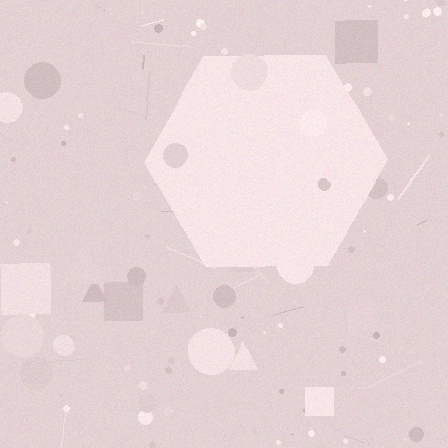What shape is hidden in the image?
A hexagon is hidden in the image.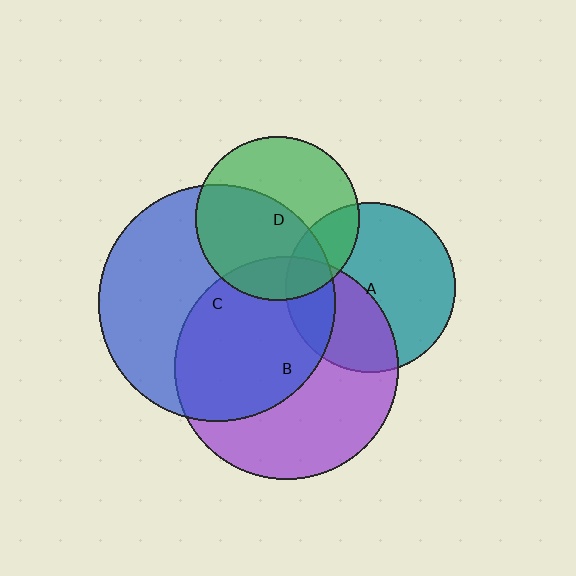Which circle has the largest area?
Circle C (blue).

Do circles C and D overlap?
Yes.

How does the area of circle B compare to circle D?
Approximately 1.8 times.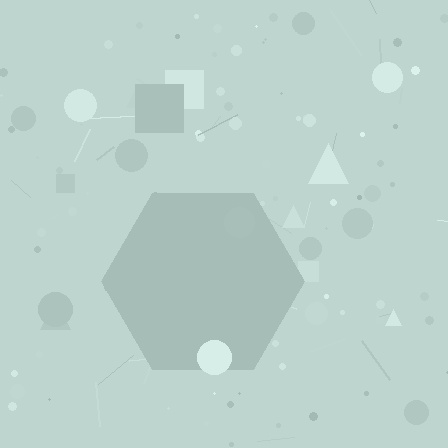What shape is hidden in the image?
A hexagon is hidden in the image.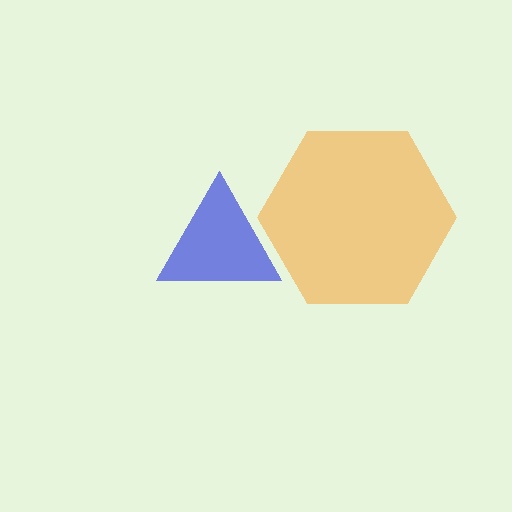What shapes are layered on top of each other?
The layered shapes are: an orange hexagon, a blue triangle.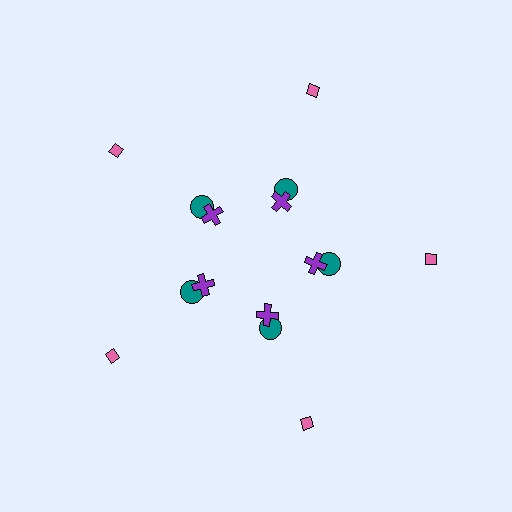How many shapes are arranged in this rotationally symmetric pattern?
There are 15 shapes, arranged in 5 groups of 3.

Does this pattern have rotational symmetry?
Yes, this pattern has 5-fold rotational symmetry. It looks the same after rotating 72 degrees around the center.